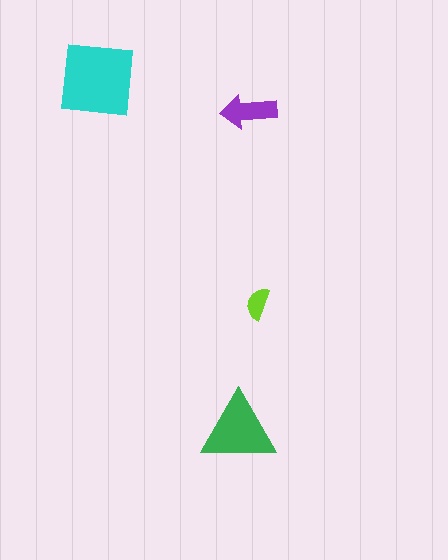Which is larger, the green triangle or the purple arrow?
The green triangle.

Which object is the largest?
The cyan square.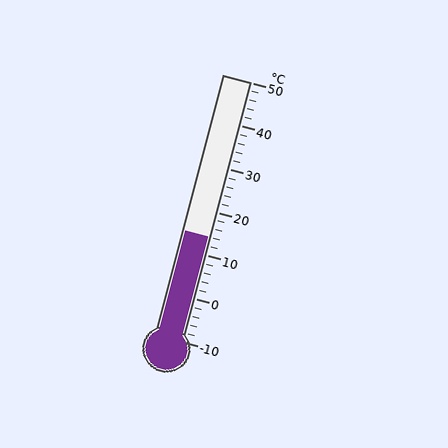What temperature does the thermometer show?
The thermometer shows approximately 14°C.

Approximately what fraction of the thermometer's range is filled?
The thermometer is filled to approximately 40% of its range.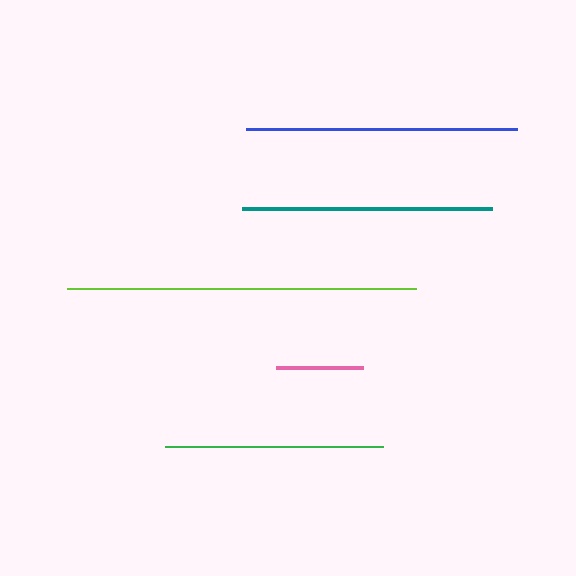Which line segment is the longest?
The lime line is the longest at approximately 348 pixels.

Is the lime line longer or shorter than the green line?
The lime line is longer than the green line.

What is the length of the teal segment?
The teal segment is approximately 250 pixels long.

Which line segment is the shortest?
The pink line is the shortest at approximately 87 pixels.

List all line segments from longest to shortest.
From longest to shortest: lime, blue, teal, green, pink.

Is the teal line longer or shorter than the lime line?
The lime line is longer than the teal line.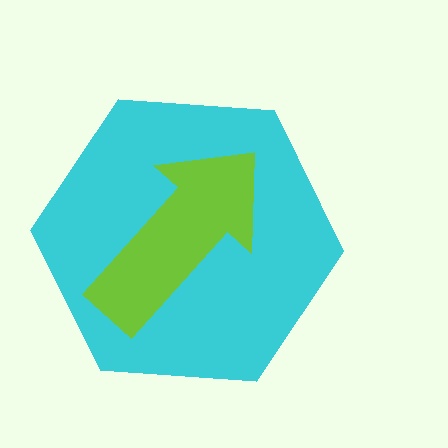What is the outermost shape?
The cyan hexagon.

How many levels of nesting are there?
2.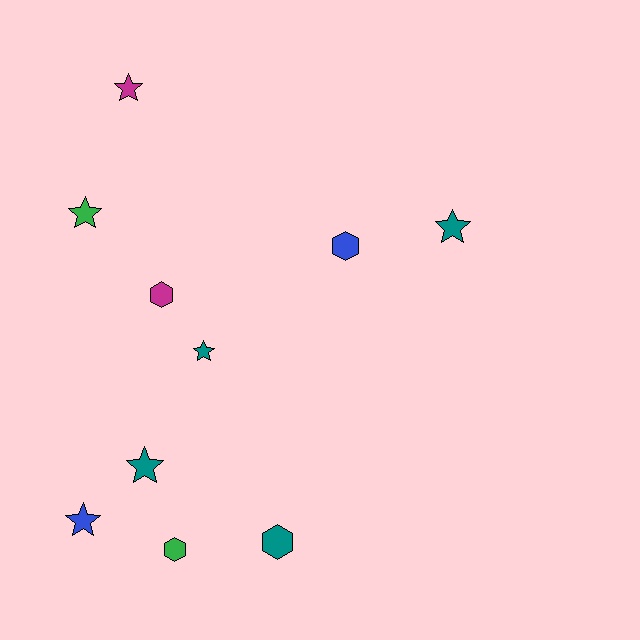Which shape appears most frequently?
Star, with 6 objects.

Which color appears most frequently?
Teal, with 4 objects.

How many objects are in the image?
There are 10 objects.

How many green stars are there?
There is 1 green star.